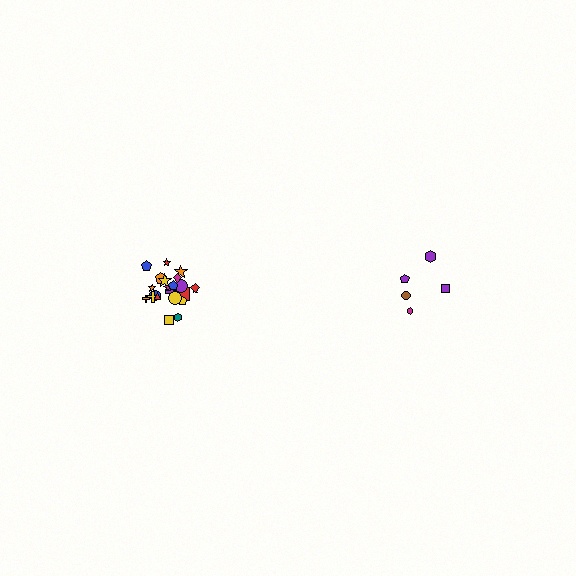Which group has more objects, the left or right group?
The left group.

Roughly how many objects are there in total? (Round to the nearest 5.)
Roughly 25 objects in total.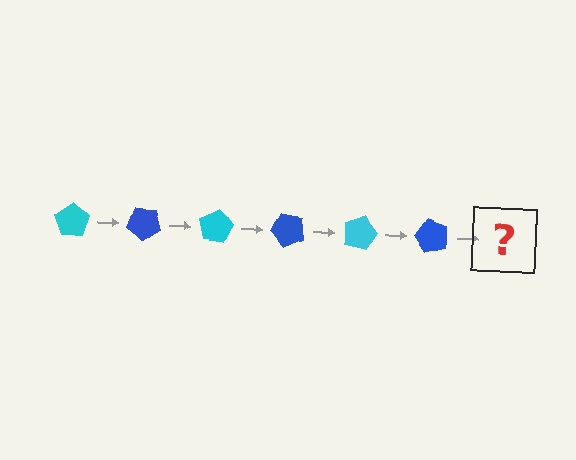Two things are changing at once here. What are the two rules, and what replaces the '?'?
The two rules are that it rotates 40 degrees each step and the color cycles through cyan and blue. The '?' should be a cyan pentagon, rotated 240 degrees from the start.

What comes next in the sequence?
The next element should be a cyan pentagon, rotated 240 degrees from the start.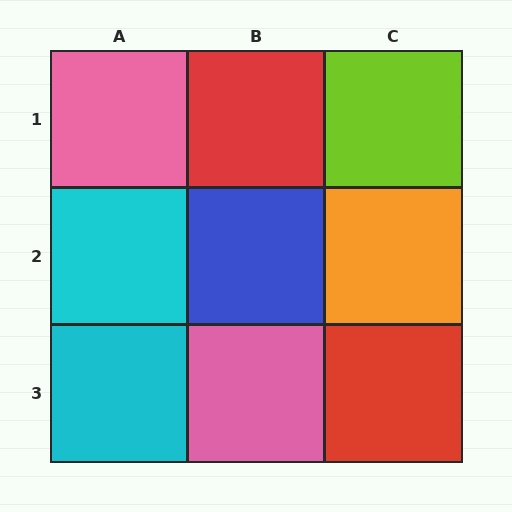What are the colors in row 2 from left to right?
Cyan, blue, orange.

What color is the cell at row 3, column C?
Red.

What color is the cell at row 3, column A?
Cyan.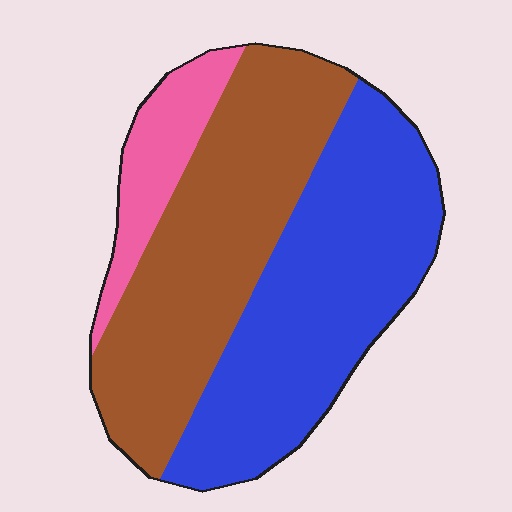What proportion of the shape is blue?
Blue covers 45% of the shape.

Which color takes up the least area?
Pink, at roughly 10%.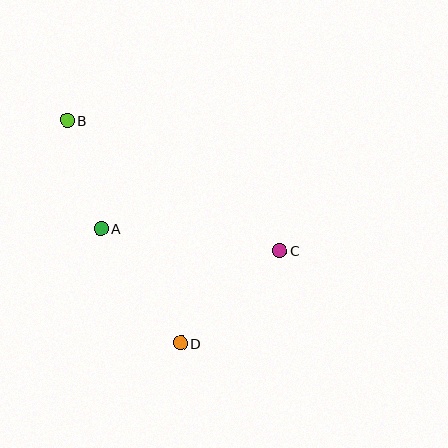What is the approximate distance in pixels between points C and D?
The distance between C and D is approximately 136 pixels.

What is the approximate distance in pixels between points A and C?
The distance between A and C is approximately 180 pixels.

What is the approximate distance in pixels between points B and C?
The distance between B and C is approximately 249 pixels.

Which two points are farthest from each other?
Points B and D are farthest from each other.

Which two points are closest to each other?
Points A and B are closest to each other.